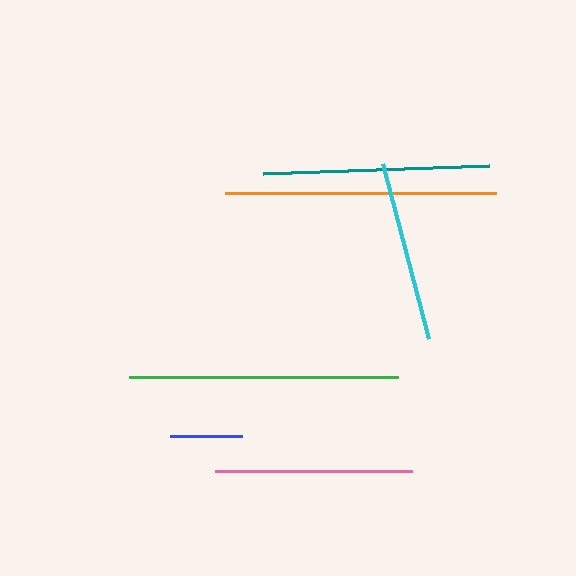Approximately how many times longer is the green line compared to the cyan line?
The green line is approximately 1.5 times the length of the cyan line.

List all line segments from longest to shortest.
From longest to shortest: orange, green, teal, pink, cyan, blue.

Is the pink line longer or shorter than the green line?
The green line is longer than the pink line.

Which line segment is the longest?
The orange line is the longest at approximately 271 pixels.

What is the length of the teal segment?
The teal segment is approximately 227 pixels long.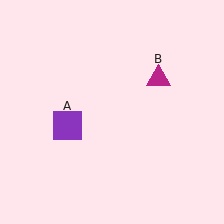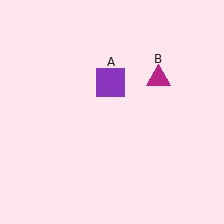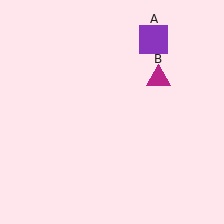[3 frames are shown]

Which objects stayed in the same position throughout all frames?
Magenta triangle (object B) remained stationary.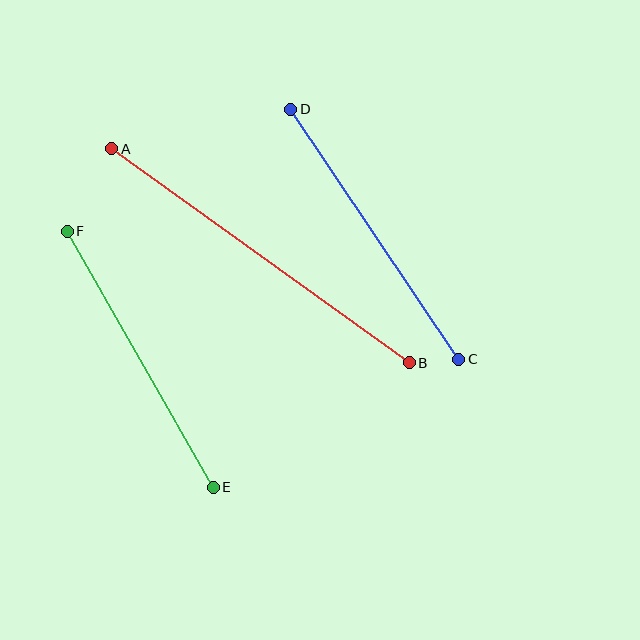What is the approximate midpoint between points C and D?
The midpoint is at approximately (375, 234) pixels.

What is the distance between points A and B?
The distance is approximately 366 pixels.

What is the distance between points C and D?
The distance is approximately 301 pixels.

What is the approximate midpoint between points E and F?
The midpoint is at approximately (140, 359) pixels.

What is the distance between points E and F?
The distance is approximately 295 pixels.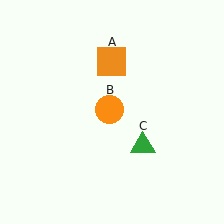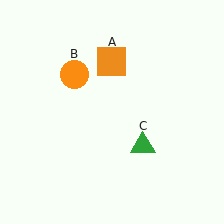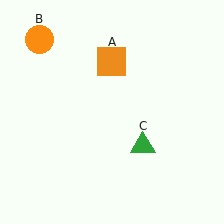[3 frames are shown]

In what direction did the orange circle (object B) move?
The orange circle (object B) moved up and to the left.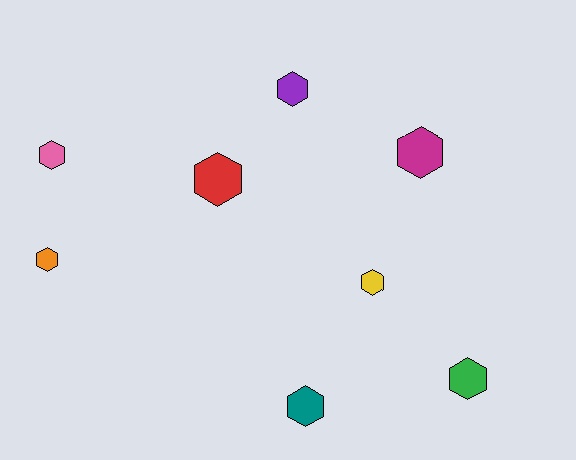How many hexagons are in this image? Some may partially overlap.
There are 8 hexagons.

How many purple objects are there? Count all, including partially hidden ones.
There is 1 purple object.